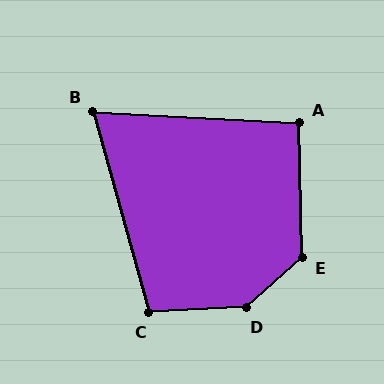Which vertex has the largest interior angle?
D, at approximately 140 degrees.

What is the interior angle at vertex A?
Approximately 94 degrees (approximately right).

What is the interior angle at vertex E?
Approximately 131 degrees (obtuse).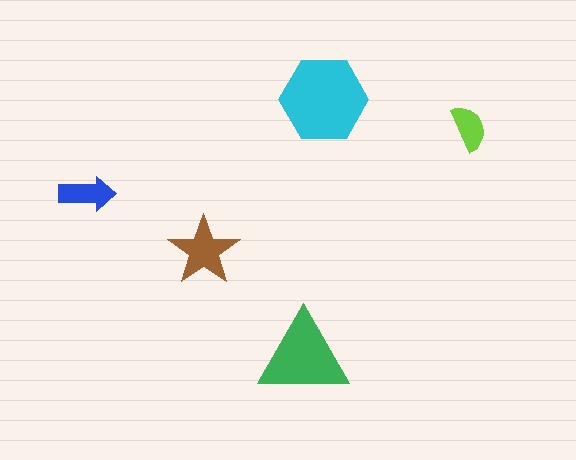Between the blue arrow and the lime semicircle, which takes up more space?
The blue arrow.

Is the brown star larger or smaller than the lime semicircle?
Larger.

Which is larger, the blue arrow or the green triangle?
The green triangle.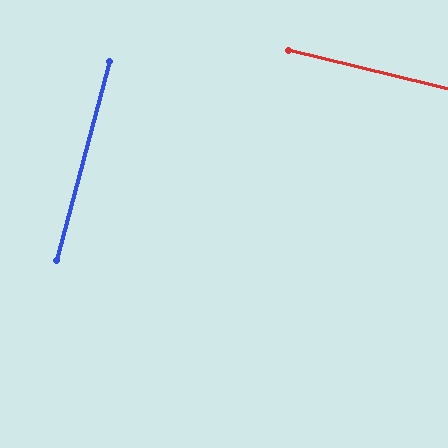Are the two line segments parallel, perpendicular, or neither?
Perpendicular — they meet at approximately 89°.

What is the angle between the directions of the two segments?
Approximately 89 degrees.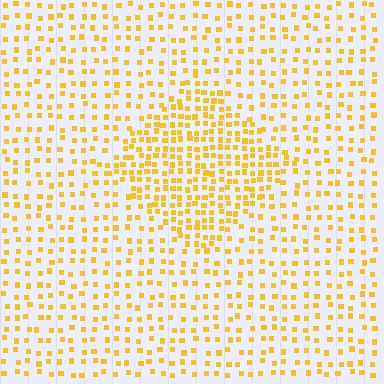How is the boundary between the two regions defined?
The boundary is defined by a change in element density (approximately 1.9x ratio). All elements are the same color, size, and shape.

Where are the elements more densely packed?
The elements are more densely packed inside the diamond boundary.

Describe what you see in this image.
The image contains small yellow elements arranged at two different densities. A diamond-shaped region is visible where the elements are more densely packed than the surrounding area.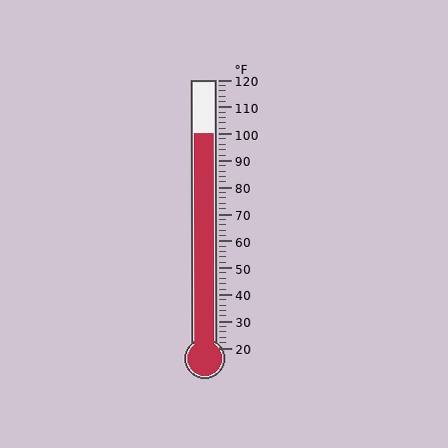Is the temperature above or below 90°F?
The temperature is above 90°F.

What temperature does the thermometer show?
The thermometer shows approximately 100°F.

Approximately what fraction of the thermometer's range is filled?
The thermometer is filled to approximately 80% of its range.